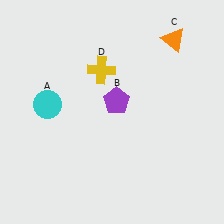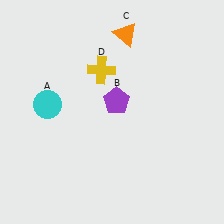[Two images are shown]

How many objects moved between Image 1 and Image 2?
1 object moved between the two images.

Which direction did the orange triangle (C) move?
The orange triangle (C) moved left.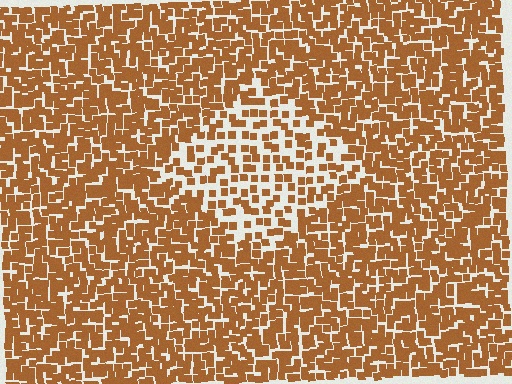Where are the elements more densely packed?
The elements are more densely packed outside the diamond boundary.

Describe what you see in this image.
The image contains small brown elements arranged at two different densities. A diamond-shaped region is visible where the elements are less densely packed than the surrounding area.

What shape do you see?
I see a diamond.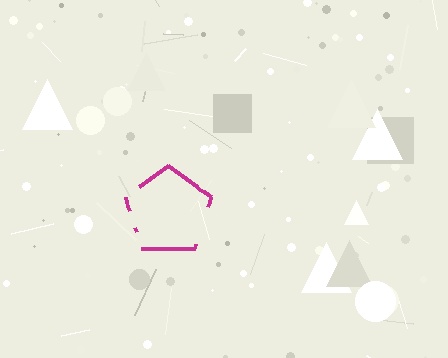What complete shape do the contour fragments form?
The contour fragments form a pentagon.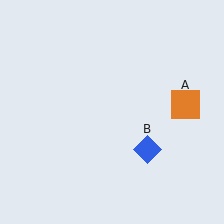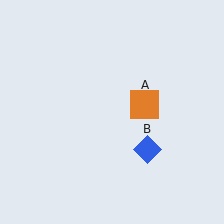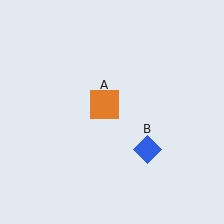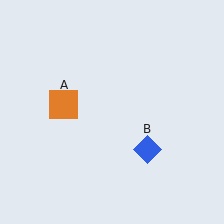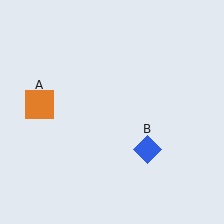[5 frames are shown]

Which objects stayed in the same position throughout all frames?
Blue diamond (object B) remained stationary.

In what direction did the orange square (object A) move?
The orange square (object A) moved left.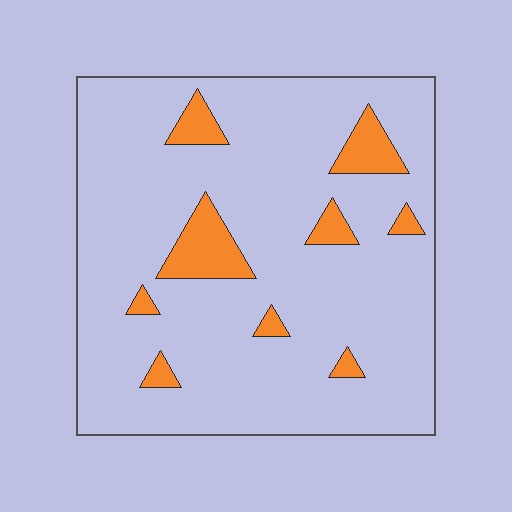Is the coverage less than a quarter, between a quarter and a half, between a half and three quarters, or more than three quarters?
Less than a quarter.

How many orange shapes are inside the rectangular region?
9.